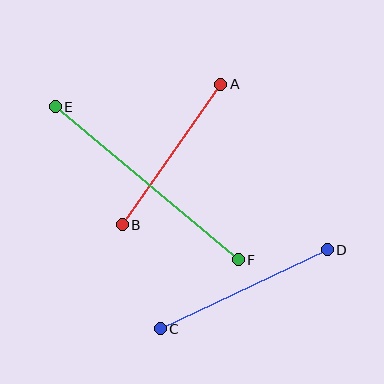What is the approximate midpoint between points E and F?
The midpoint is at approximately (147, 183) pixels.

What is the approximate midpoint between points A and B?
The midpoint is at approximately (171, 155) pixels.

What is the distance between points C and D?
The distance is approximately 185 pixels.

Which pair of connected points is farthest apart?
Points E and F are farthest apart.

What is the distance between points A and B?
The distance is approximately 172 pixels.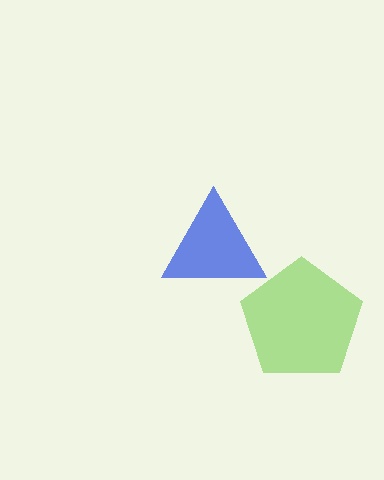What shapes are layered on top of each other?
The layered shapes are: a blue triangle, a lime pentagon.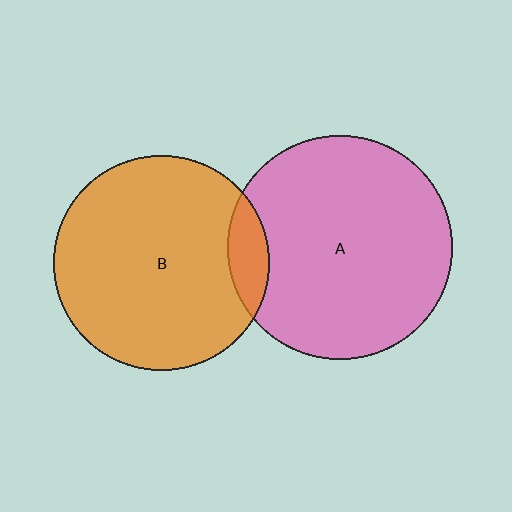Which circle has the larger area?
Circle A (pink).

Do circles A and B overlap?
Yes.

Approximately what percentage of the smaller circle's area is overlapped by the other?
Approximately 10%.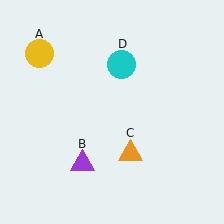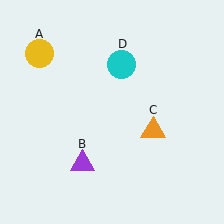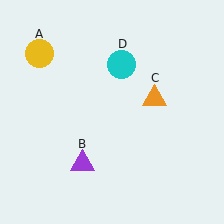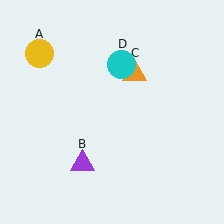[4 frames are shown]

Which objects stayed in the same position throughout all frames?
Yellow circle (object A) and purple triangle (object B) and cyan circle (object D) remained stationary.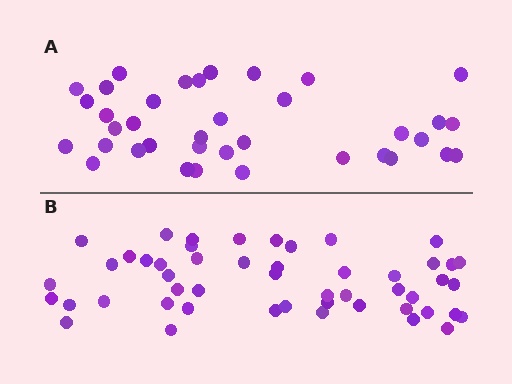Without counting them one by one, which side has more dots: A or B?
Region B (the bottom region) has more dots.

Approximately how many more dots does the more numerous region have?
Region B has approximately 15 more dots than region A.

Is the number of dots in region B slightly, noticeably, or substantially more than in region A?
Region B has noticeably more, but not dramatically so. The ratio is roughly 1.4 to 1.